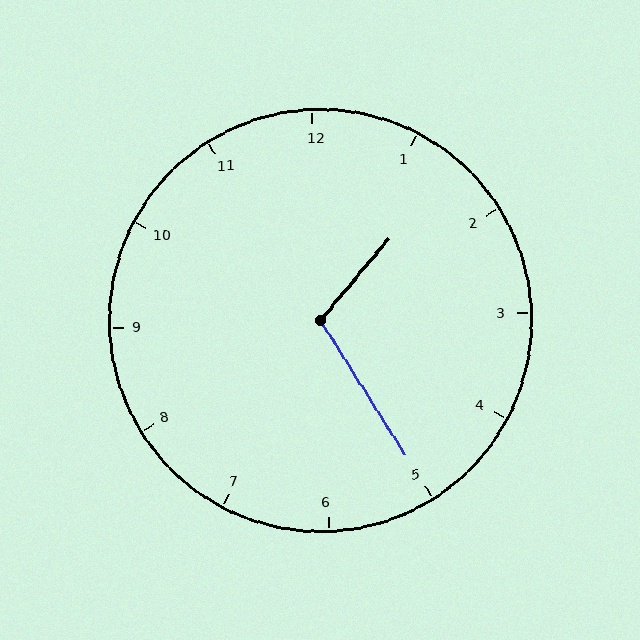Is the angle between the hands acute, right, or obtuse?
It is obtuse.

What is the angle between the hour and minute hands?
Approximately 108 degrees.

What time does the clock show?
1:25.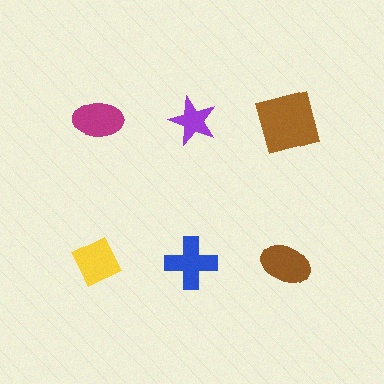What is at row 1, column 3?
A brown square.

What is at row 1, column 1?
A magenta ellipse.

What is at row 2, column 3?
A brown ellipse.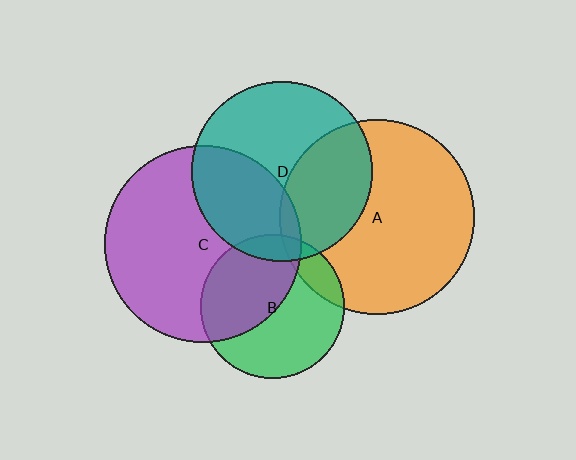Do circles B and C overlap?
Yes.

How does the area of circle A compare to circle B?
Approximately 1.8 times.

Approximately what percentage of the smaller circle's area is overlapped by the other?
Approximately 45%.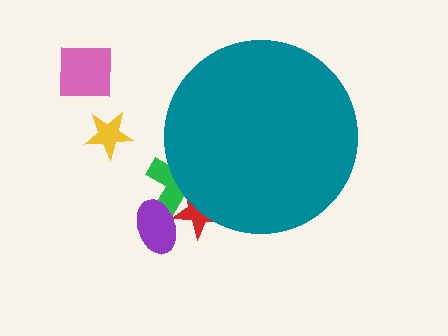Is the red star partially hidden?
Yes, the red star is partially hidden behind the teal circle.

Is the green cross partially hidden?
Yes, the green cross is partially hidden behind the teal circle.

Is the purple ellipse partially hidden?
No, the purple ellipse is fully visible.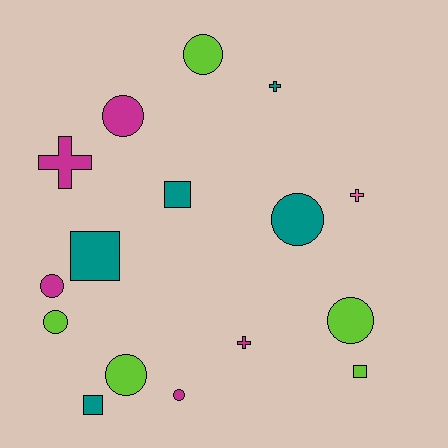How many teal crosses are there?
There is 1 teal cross.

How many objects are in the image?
There are 16 objects.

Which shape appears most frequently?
Circle, with 8 objects.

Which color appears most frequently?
Teal, with 5 objects.